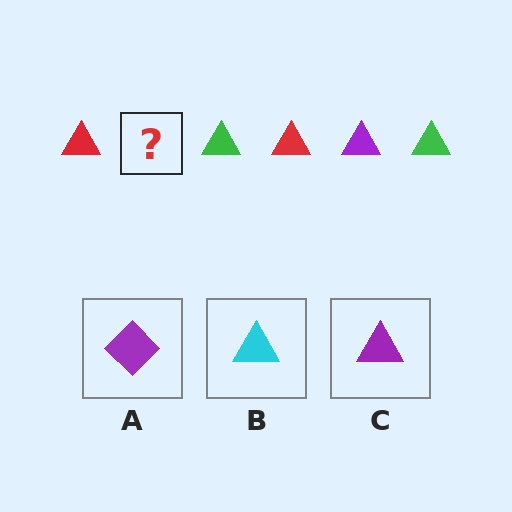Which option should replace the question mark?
Option C.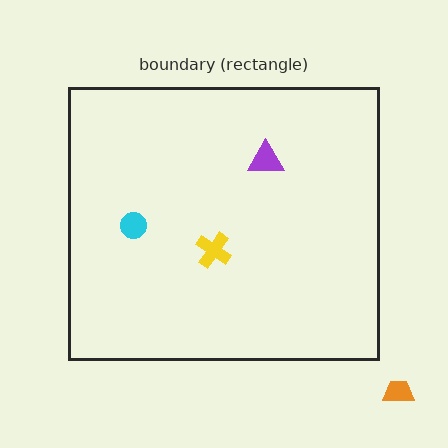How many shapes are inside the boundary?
3 inside, 1 outside.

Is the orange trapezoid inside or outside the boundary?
Outside.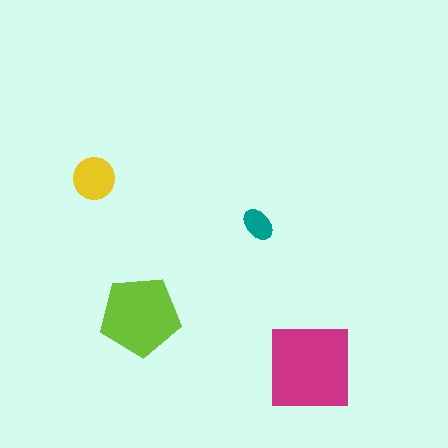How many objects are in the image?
There are 4 objects in the image.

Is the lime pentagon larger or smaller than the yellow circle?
Larger.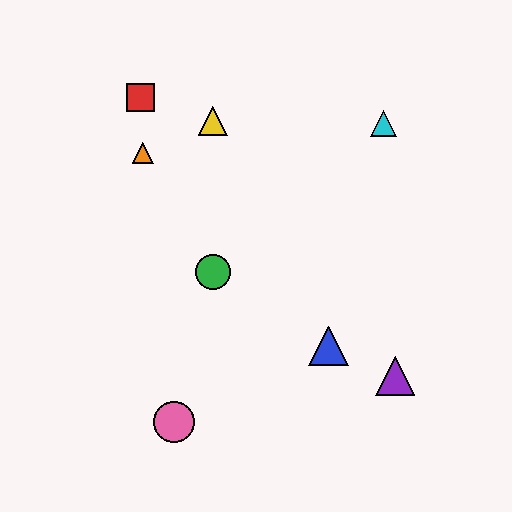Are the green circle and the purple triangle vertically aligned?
No, the green circle is at x≈213 and the purple triangle is at x≈395.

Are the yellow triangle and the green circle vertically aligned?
Yes, both are at x≈213.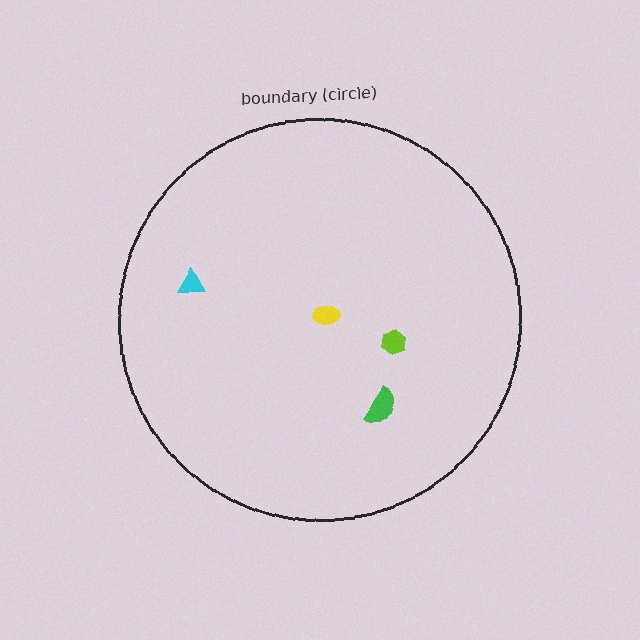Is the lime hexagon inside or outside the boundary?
Inside.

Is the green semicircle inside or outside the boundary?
Inside.